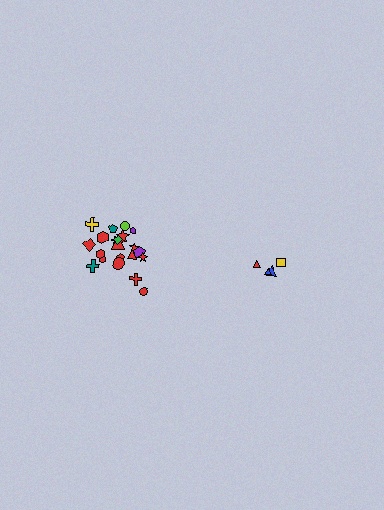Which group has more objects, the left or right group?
The left group.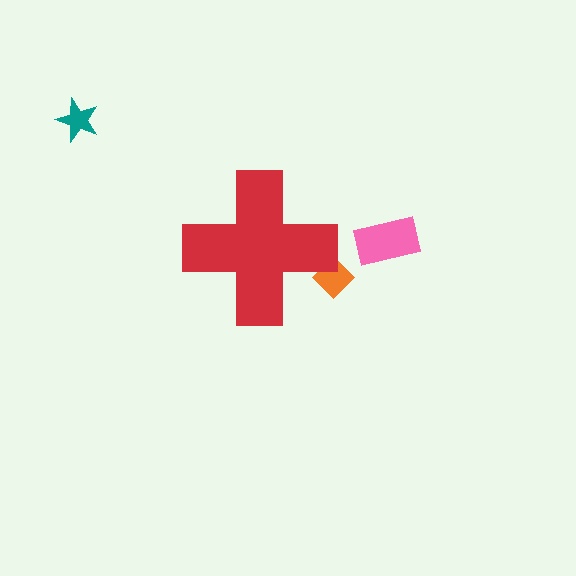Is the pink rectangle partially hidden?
No, the pink rectangle is fully visible.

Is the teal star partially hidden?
No, the teal star is fully visible.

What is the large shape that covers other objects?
A red cross.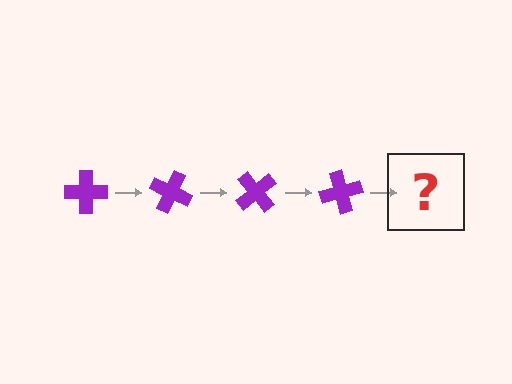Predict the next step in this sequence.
The next step is a purple cross rotated 100 degrees.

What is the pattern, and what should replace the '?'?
The pattern is that the cross rotates 25 degrees each step. The '?' should be a purple cross rotated 100 degrees.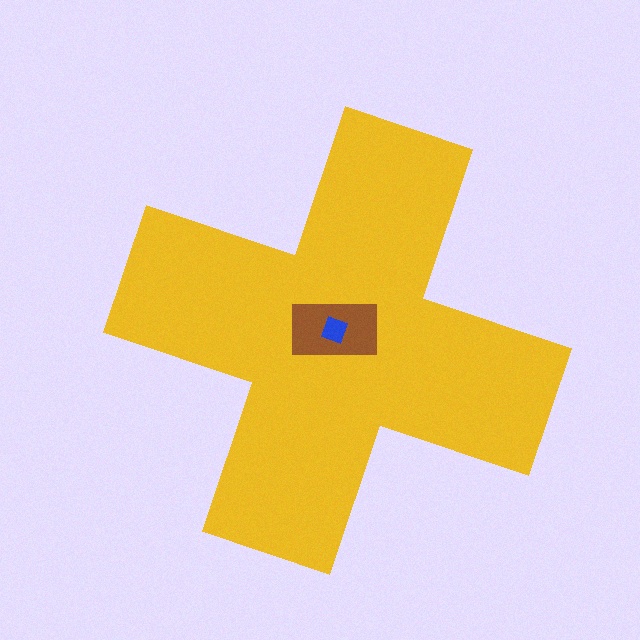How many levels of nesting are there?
3.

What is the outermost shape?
The yellow cross.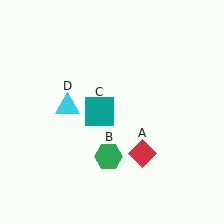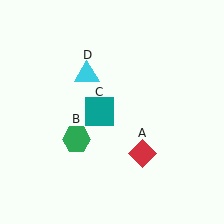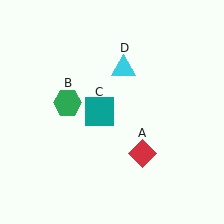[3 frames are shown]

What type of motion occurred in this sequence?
The green hexagon (object B), cyan triangle (object D) rotated clockwise around the center of the scene.